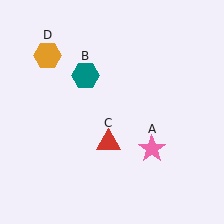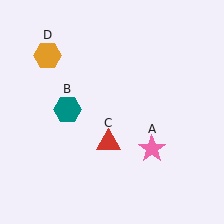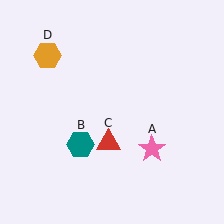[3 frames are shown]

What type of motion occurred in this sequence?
The teal hexagon (object B) rotated counterclockwise around the center of the scene.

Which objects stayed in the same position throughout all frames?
Pink star (object A) and red triangle (object C) and orange hexagon (object D) remained stationary.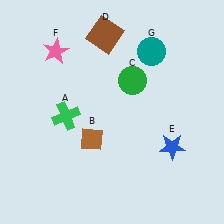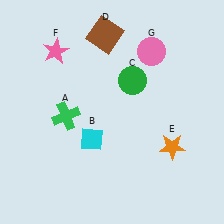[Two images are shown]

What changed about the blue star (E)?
In Image 1, E is blue. In Image 2, it changed to orange.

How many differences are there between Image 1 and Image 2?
There are 3 differences between the two images.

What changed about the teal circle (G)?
In Image 1, G is teal. In Image 2, it changed to pink.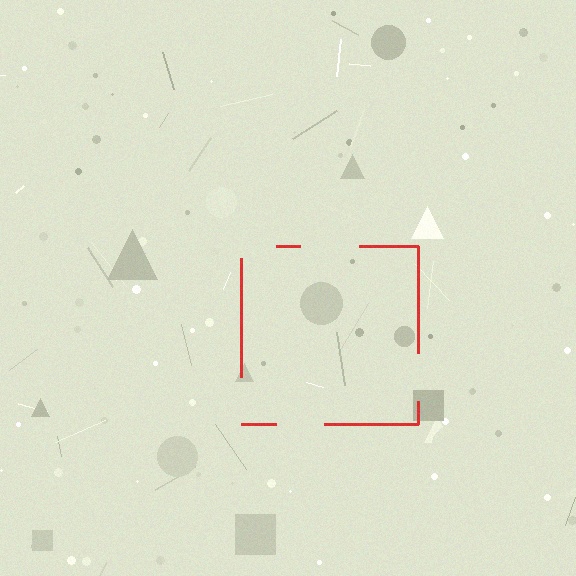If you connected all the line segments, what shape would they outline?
They would outline a square.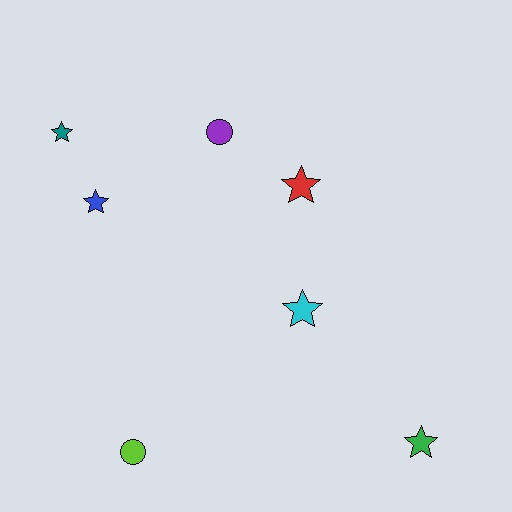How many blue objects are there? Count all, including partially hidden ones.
There is 1 blue object.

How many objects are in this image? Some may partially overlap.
There are 7 objects.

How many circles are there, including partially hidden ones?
There are 2 circles.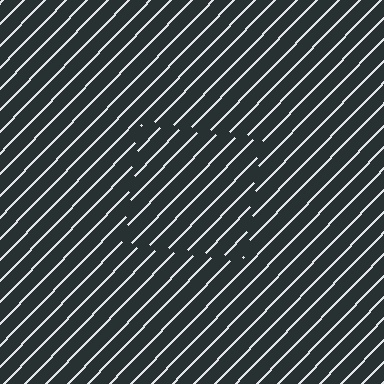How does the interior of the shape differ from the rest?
The interior of the shape contains the same grating, shifted by half a period — the contour is defined by the phase discontinuity where line-ends from the inner and outer gratings abut.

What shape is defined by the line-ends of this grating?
An illusory square. The interior of the shape contains the same grating, shifted by half a period — the contour is defined by the phase discontinuity where line-ends from the inner and outer gratings abut.